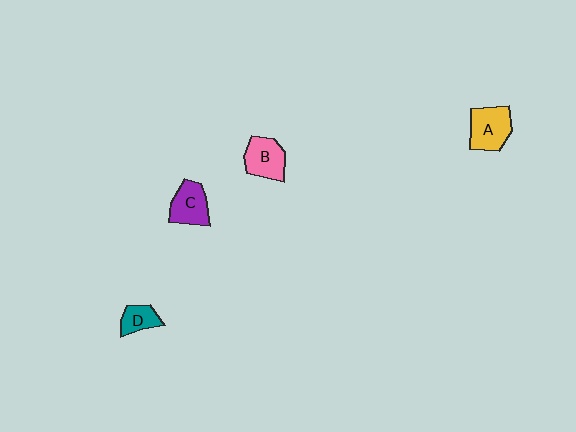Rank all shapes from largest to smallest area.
From largest to smallest: A (yellow), B (pink), C (purple), D (teal).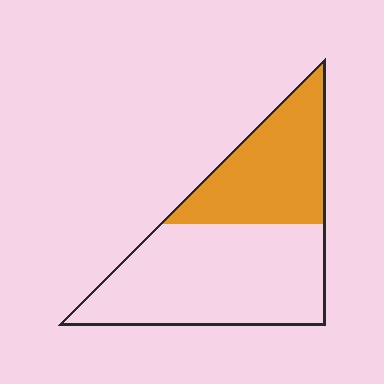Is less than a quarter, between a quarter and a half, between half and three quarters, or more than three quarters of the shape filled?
Between a quarter and a half.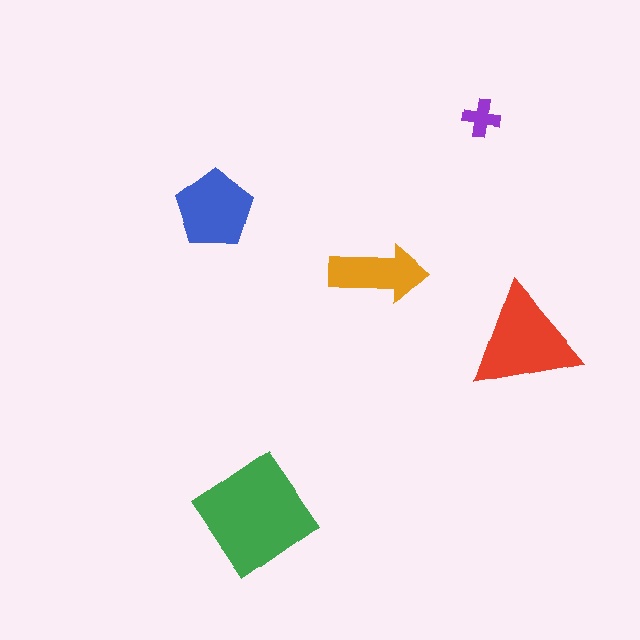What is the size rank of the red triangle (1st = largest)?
2nd.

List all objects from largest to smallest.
The green diamond, the red triangle, the blue pentagon, the orange arrow, the purple cross.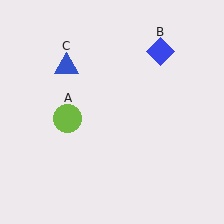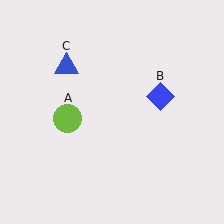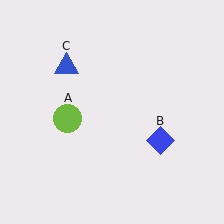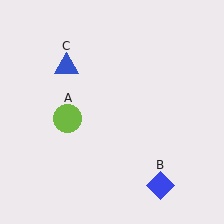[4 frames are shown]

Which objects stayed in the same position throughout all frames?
Lime circle (object A) and blue triangle (object C) remained stationary.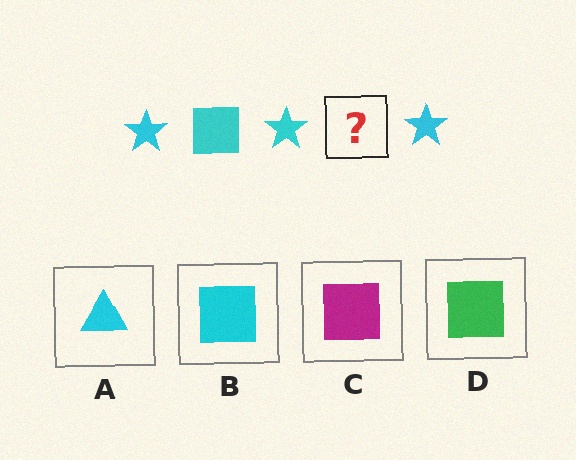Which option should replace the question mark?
Option B.